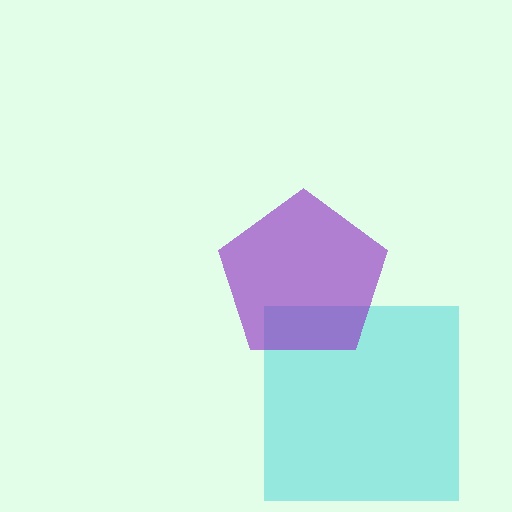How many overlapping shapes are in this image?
There are 2 overlapping shapes in the image.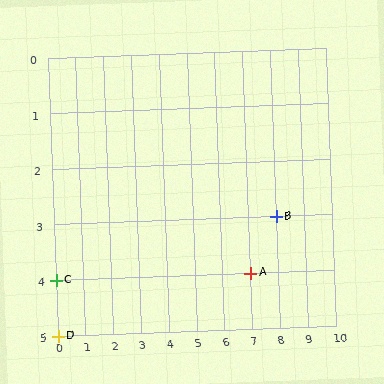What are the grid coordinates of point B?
Point B is at grid coordinates (8, 3).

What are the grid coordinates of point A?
Point A is at grid coordinates (7, 4).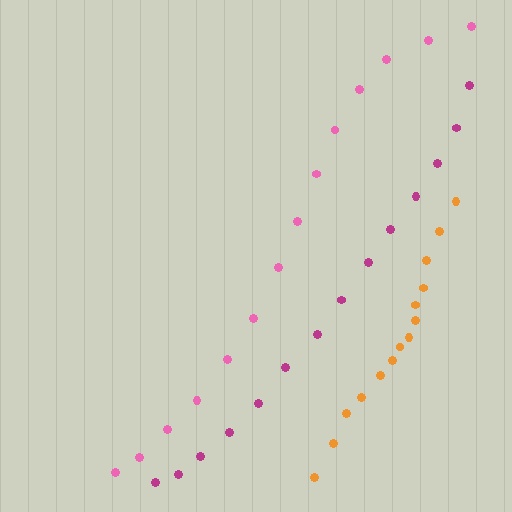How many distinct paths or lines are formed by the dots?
There are 3 distinct paths.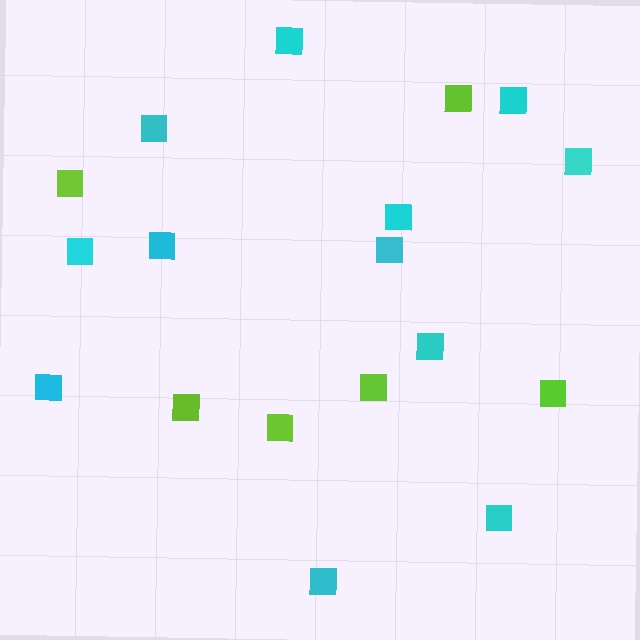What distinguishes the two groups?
There are 2 groups: one group of cyan squares (12) and one group of lime squares (6).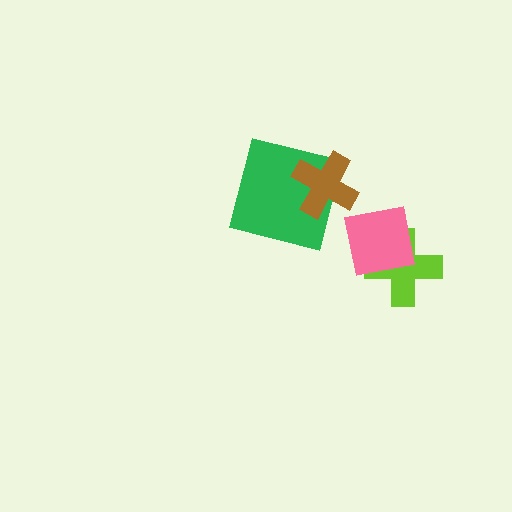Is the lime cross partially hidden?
Yes, it is partially covered by another shape.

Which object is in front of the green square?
The brown cross is in front of the green square.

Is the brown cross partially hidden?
No, no other shape covers it.